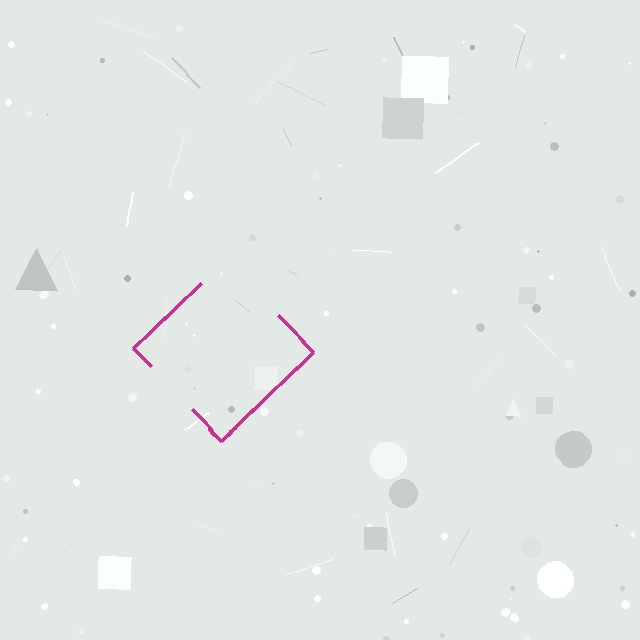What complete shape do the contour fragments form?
The contour fragments form a diamond.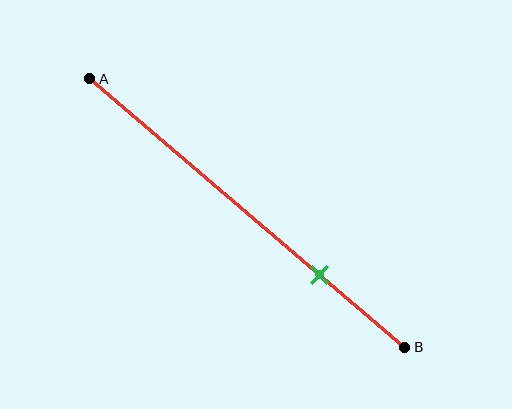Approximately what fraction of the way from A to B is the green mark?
The green mark is approximately 75% of the way from A to B.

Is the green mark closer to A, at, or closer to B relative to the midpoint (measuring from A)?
The green mark is closer to point B than the midpoint of segment AB.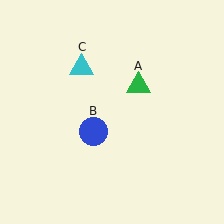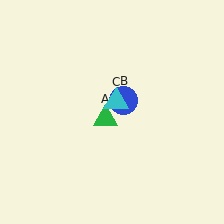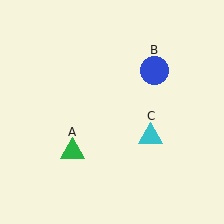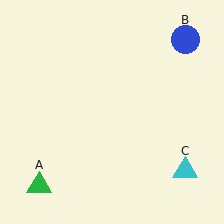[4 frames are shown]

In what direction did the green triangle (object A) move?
The green triangle (object A) moved down and to the left.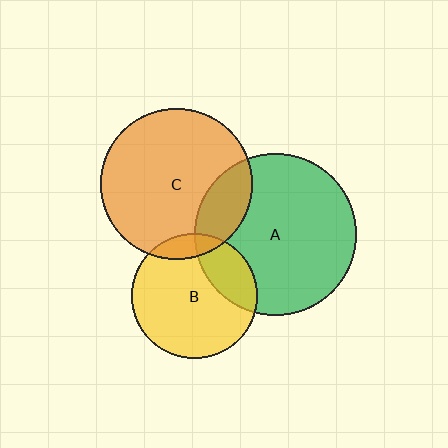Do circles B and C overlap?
Yes.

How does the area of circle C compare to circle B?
Approximately 1.5 times.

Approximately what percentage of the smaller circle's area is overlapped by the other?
Approximately 10%.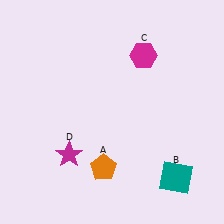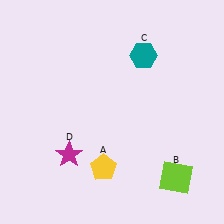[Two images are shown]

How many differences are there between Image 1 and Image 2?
There are 3 differences between the two images.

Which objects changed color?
A changed from orange to yellow. B changed from teal to lime. C changed from magenta to teal.